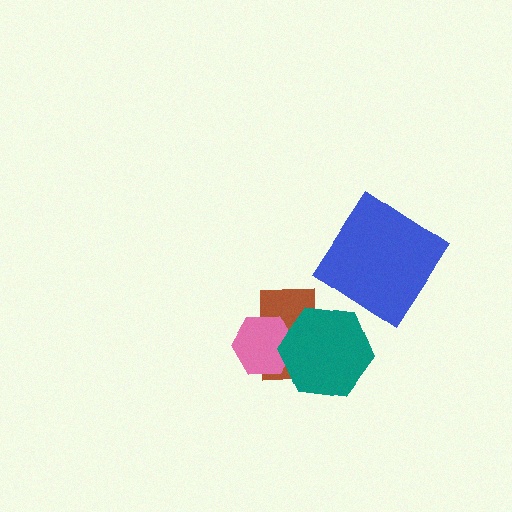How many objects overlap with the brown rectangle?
2 objects overlap with the brown rectangle.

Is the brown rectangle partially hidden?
Yes, it is partially covered by another shape.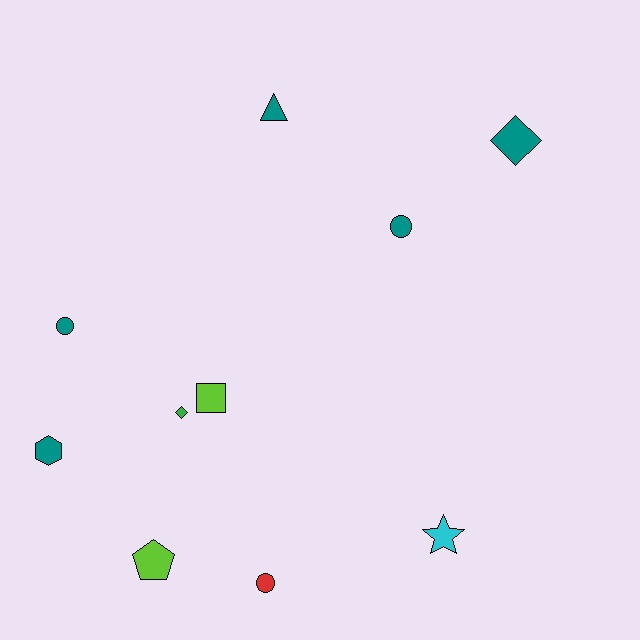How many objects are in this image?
There are 10 objects.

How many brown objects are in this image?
There are no brown objects.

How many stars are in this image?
There is 1 star.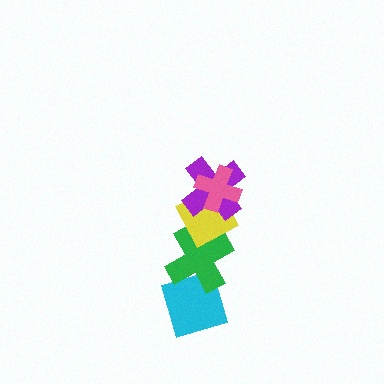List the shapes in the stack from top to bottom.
From top to bottom: the pink cross, the purple cross, the yellow diamond, the green cross, the cyan diamond.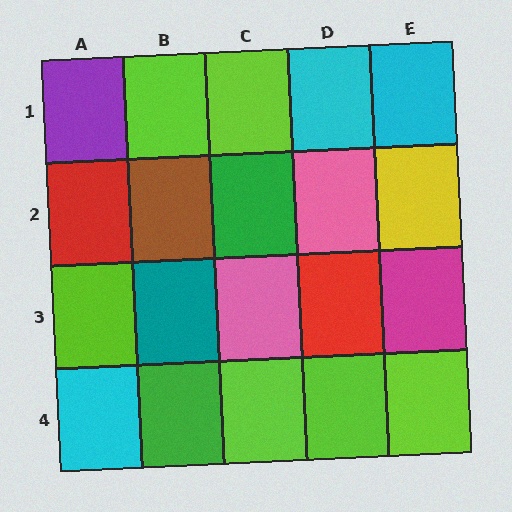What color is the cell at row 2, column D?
Pink.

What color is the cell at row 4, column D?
Lime.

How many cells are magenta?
1 cell is magenta.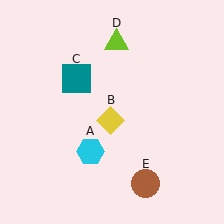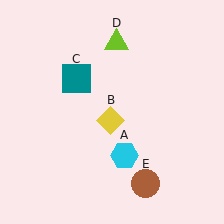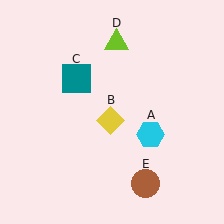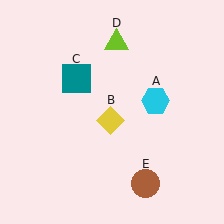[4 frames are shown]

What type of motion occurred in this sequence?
The cyan hexagon (object A) rotated counterclockwise around the center of the scene.